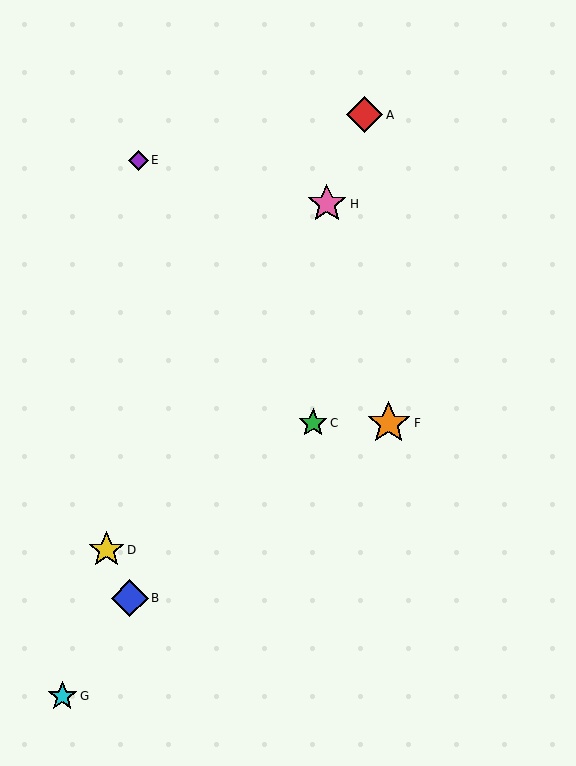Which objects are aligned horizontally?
Objects C, F are aligned horizontally.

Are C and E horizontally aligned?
No, C is at y≈423 and E is at y≈160.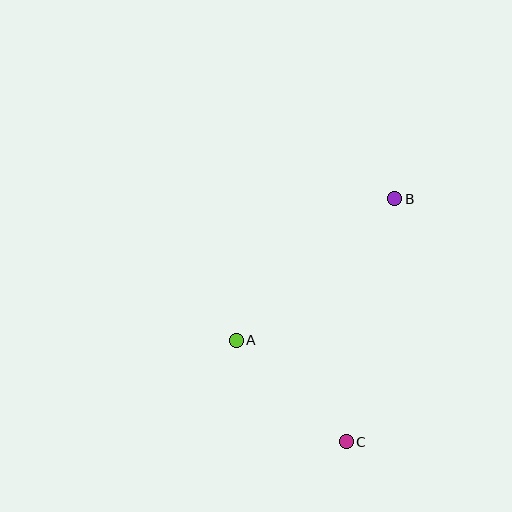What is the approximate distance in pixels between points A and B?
The distance between A and B is approximately 213 pixels.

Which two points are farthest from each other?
Points B and C are farthest from each other.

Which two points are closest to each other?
Points A and C are closest to each other.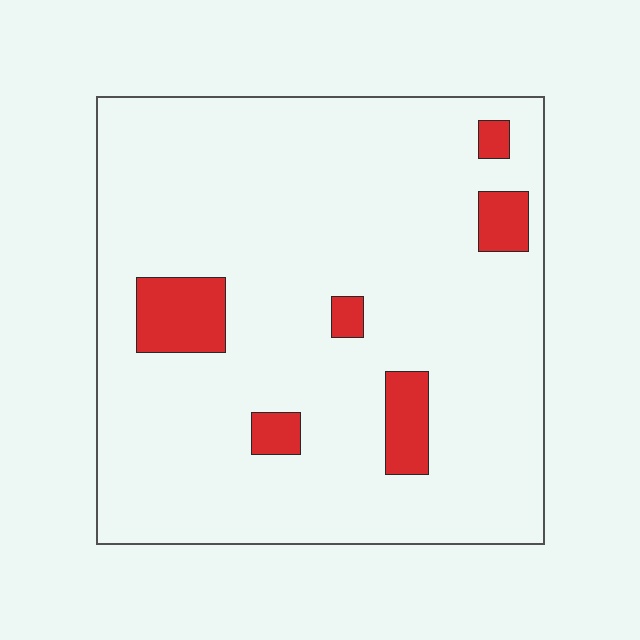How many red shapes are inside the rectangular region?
6.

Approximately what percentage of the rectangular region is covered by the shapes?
Approximately 10%.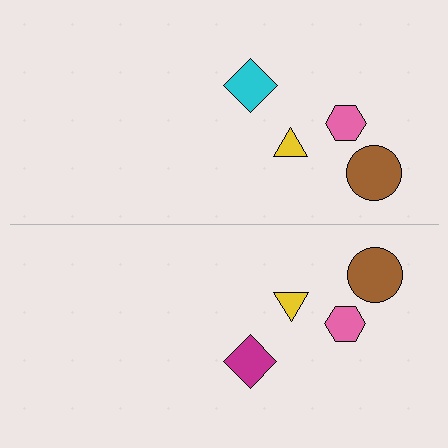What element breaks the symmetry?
The magenta diamond on the bottom side breaks the symmetry — its mirror counterpart is cyan.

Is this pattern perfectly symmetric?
No, the pattern is not perfectly symmetric. The magenta diamond on the bottom side breaks the symmetry — its mirror counterpart is cyan.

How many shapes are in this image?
There are 8 shapes in this image.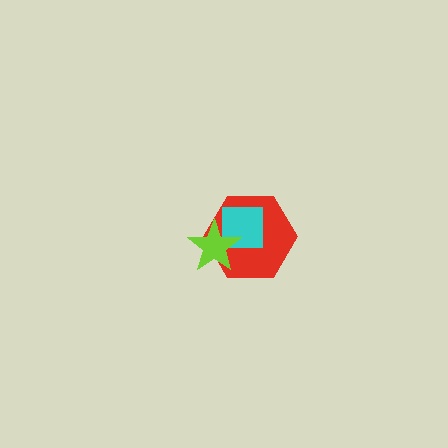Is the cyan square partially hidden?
Yes, it is partially covered by another shape.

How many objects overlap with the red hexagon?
2 objects overlap with the red hexagon.